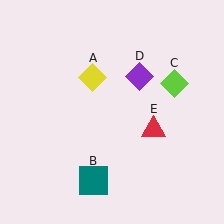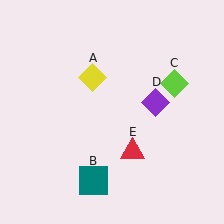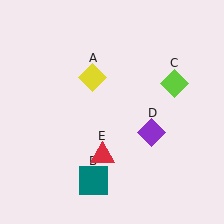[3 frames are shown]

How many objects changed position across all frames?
2 objects changed position: purple diamond (object D), red triangle (object E).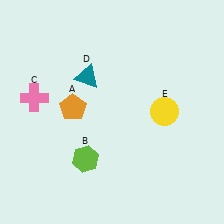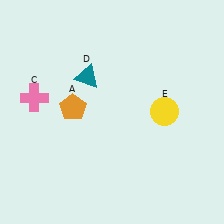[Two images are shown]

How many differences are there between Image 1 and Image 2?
There is 1 difference between the two images.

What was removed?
The lime hexagon (B) was removed in Image 2.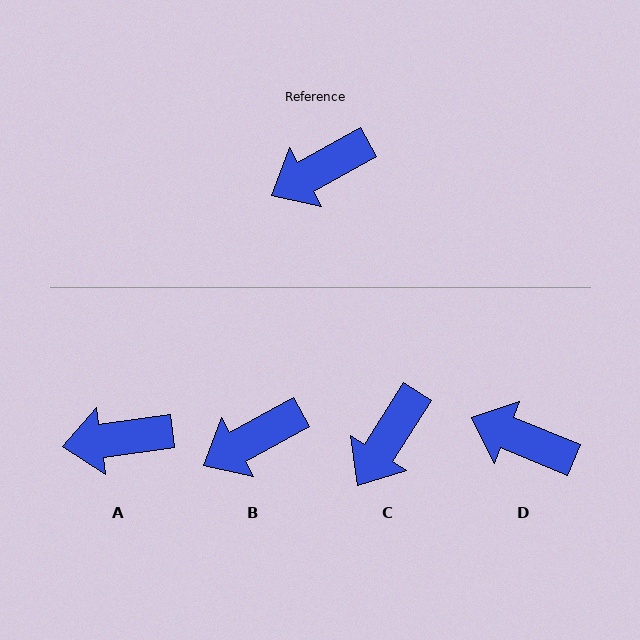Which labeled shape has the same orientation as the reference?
B.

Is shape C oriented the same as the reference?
No, it is off by about 29 degrees.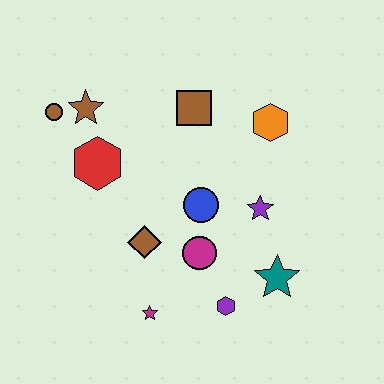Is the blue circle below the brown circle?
Yes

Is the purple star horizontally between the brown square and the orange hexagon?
Yes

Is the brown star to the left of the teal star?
Yes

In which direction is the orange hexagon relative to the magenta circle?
The orange hexagon is above the magenta circle.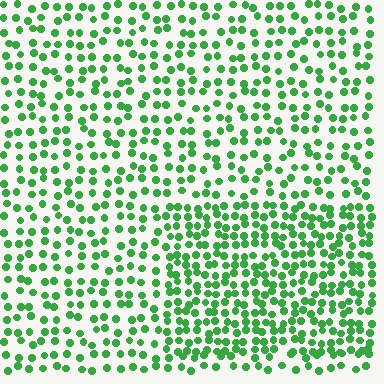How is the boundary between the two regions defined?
The boundary is defined by a change in element density (approximately 1.7x ratio). All elements are the same color, size, and shape.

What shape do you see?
I see a rectangle.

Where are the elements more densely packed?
The elements are more densely packed inside the rectangle boundary.